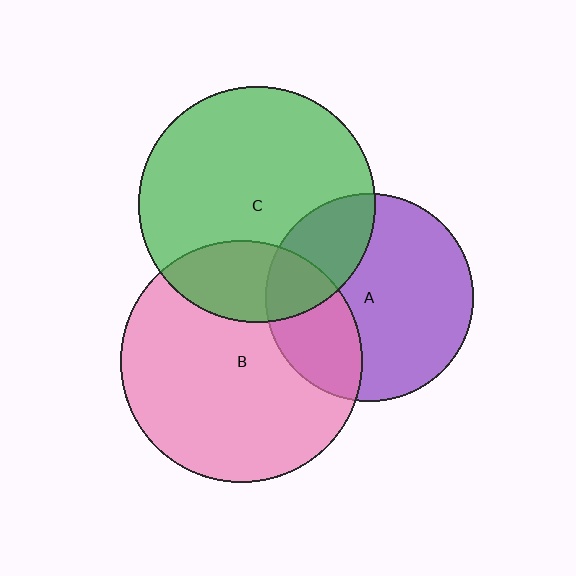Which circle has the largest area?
Circle B (pink).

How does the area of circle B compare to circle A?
Approximately 1.3 times.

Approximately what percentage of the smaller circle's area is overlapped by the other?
Approximately 25%.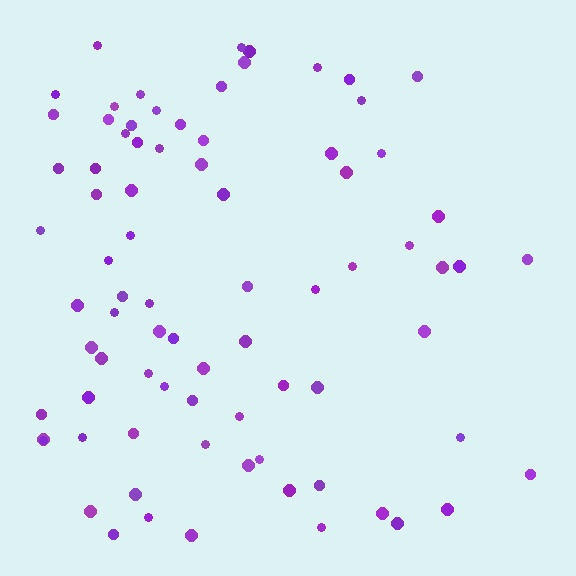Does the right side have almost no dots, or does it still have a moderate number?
Still a moderate number, just noticeably fewer than the left.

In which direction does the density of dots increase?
From right to left, with the left side densest.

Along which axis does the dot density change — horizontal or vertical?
Horizontal.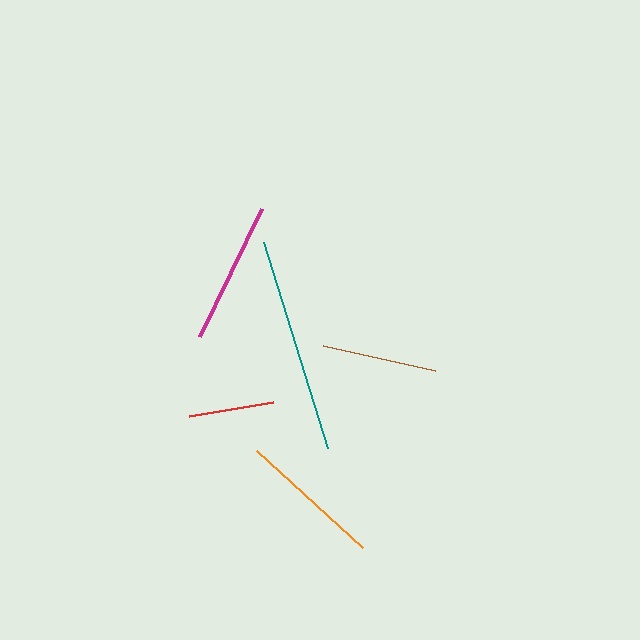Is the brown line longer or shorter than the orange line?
The orange line is longer than the brown line.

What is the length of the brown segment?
The brown segment is approximately 115 pixels long.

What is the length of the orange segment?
The orange segment is approximately 144 pixels long.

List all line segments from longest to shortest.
From longest to shortest: teal, orange, magenta, brown, red.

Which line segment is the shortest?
The red line is the shortest at approximately 85 pixels.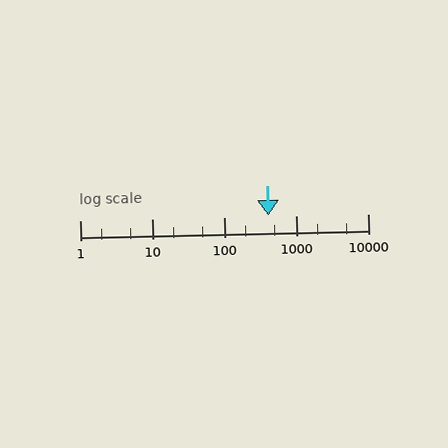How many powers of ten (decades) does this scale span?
The scale spans 4 decades, from 1 to 10000.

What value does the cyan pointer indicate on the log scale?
The pointer indicates approximately 410.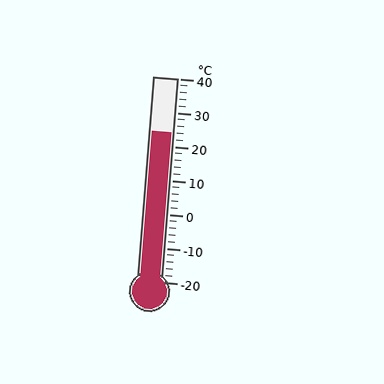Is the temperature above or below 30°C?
The temperature is below 30°C.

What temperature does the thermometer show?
The thermometer shows approximately 24°C.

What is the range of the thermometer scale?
The thermometer scale ranges from -20°C to 40°C.